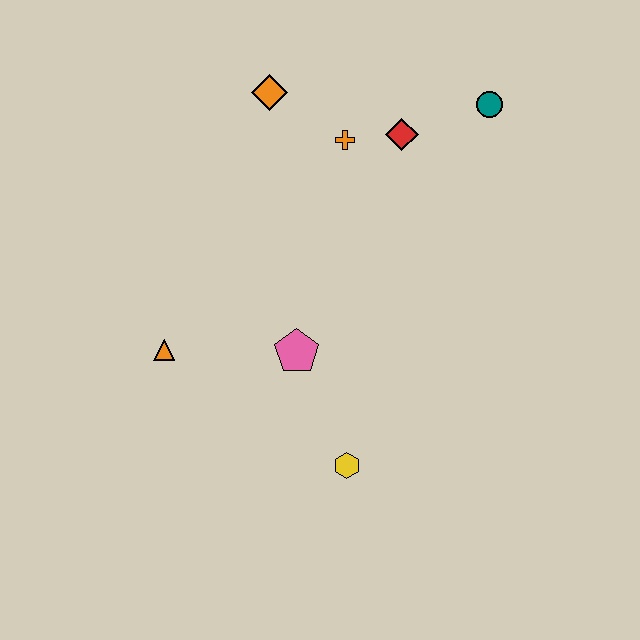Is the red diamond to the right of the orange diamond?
Yes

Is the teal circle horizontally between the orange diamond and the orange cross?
No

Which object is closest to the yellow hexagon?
The pink pentagon is closest to the yellow hexagon.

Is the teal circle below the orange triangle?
No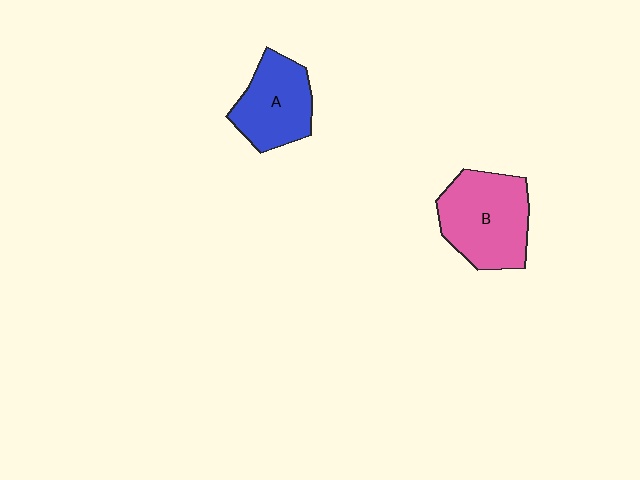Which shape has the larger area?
Shape B (pink).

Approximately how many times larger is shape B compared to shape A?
Approximately 1.3 times.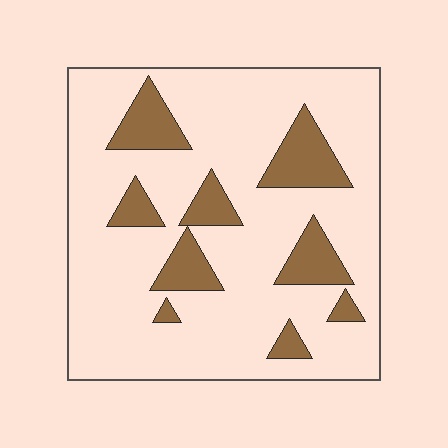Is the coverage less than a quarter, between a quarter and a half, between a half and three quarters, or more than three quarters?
Less than a quarter.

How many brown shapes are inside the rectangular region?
9.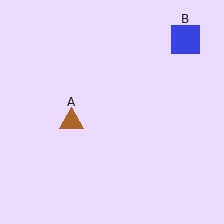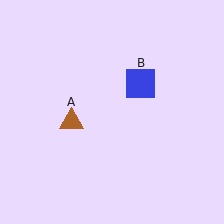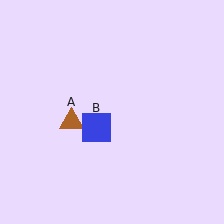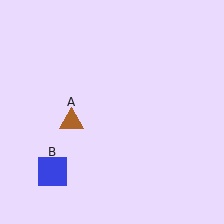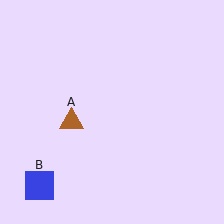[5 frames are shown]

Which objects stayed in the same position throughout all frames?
Brown triangle (object A) remained stationary.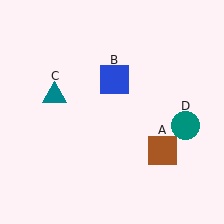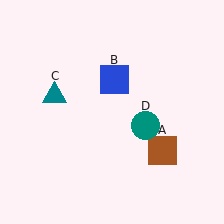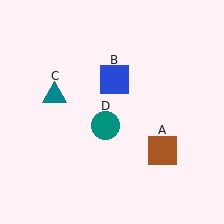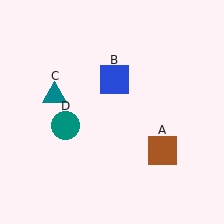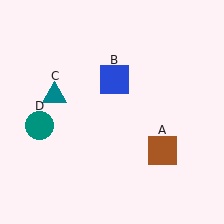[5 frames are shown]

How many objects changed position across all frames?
1 object changed position: teal circle (object D).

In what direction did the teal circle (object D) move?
The teal circle (object D) moved left.